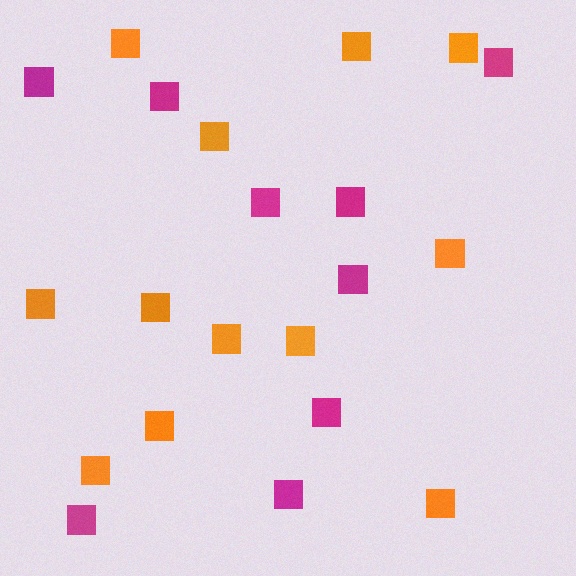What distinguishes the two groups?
There are 2 groups: one group of orange squares (12) and one group of magenta squares (9).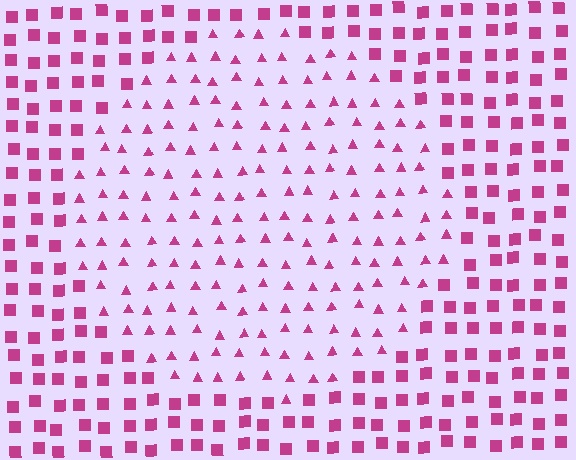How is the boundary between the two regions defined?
The boundary is defined by a change in element shape: triangles inside vs. squares outside. All elements share the same color and spacing.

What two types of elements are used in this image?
The image uses triangles inside the circle region and squares outside it.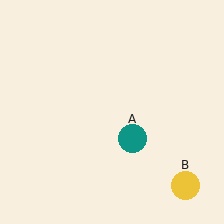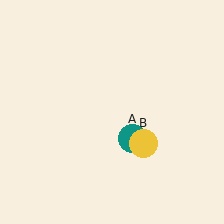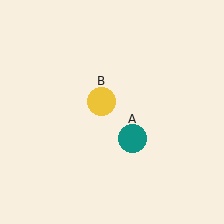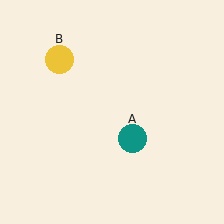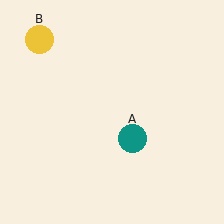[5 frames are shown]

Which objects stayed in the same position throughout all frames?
Teal circle (object A) remained stationary.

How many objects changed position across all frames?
1 object changed position: yellow circle (object B).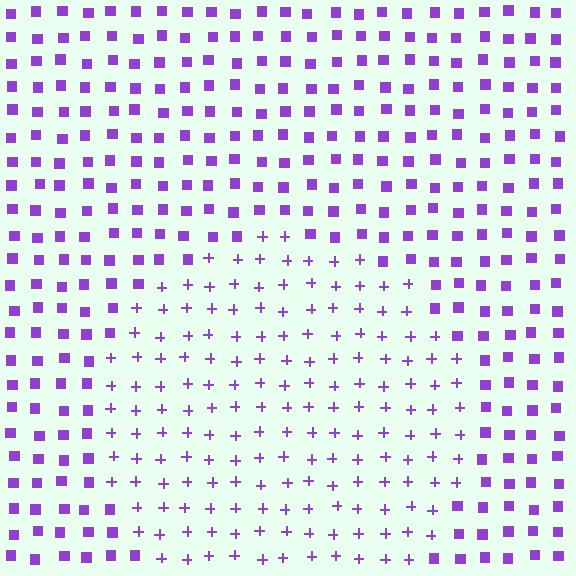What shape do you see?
I see a circle.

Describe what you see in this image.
The image is filled with small purple elements arranged in a uniform grid. A circle-shaped region contains plus signs, while the surrounding area contains squares. The boundary is defined purely by the change in element shape.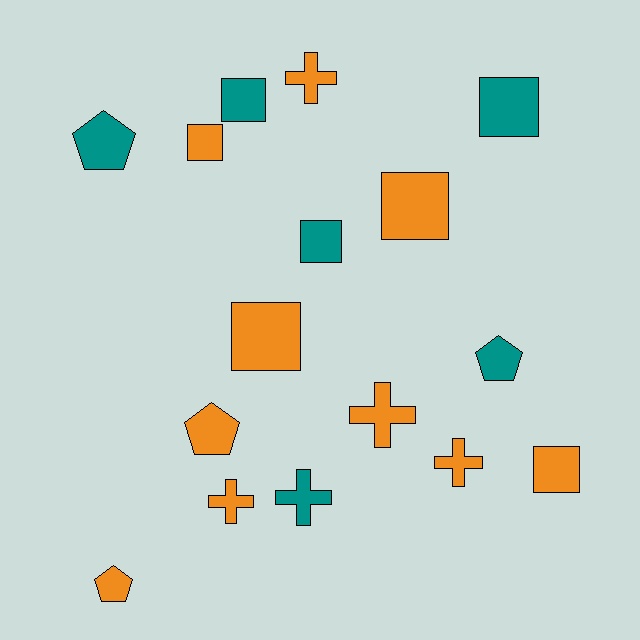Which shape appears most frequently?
Square, with 7 objects.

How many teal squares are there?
There are 3 teal squares.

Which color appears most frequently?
Orange, with 10 objects.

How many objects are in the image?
There are 16 objects.